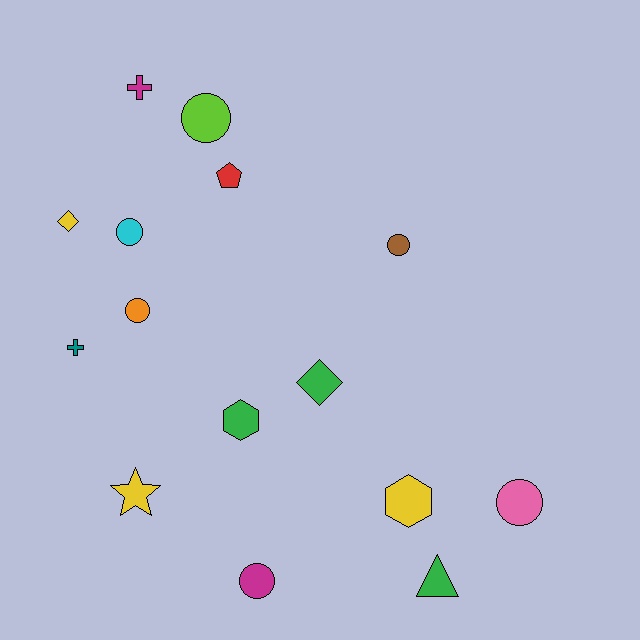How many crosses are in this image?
There are 2 crosses.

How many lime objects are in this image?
There is 1 lime object.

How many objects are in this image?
There are 15 objects.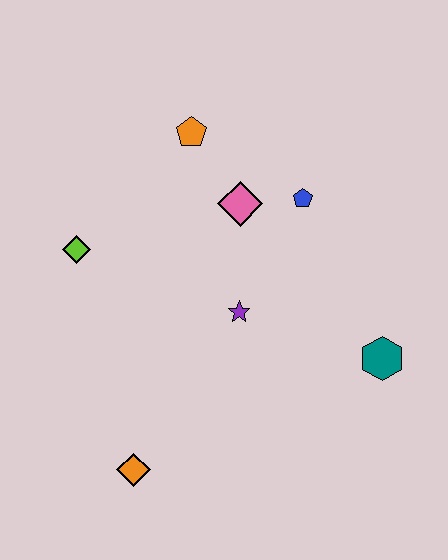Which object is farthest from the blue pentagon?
The orange diamond is farthest from the blue pentagon.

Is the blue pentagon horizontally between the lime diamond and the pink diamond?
No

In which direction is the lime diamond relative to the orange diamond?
The lime diamond is above the orange diamond.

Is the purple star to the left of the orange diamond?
No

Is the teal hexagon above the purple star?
No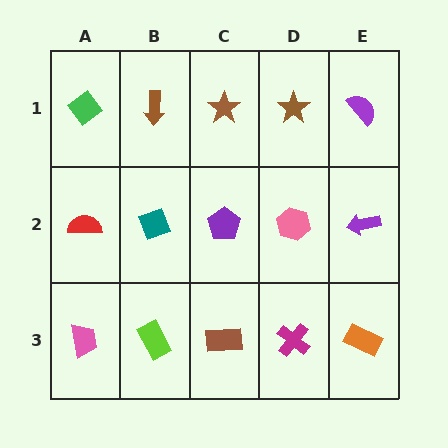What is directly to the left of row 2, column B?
A red semicircle.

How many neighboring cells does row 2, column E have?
3.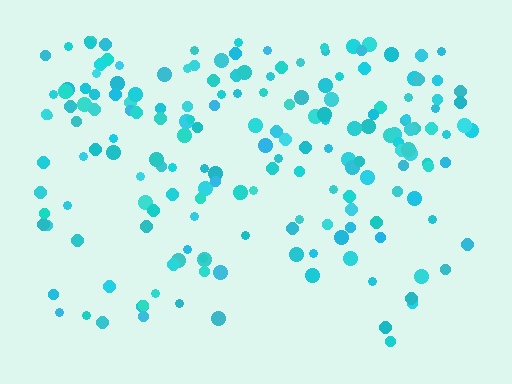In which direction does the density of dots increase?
From bottom to top, with the top side densest.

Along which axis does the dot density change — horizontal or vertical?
Vertical.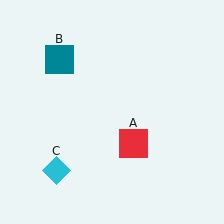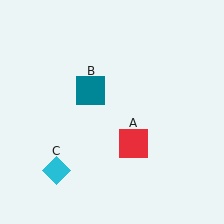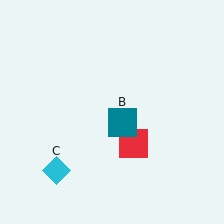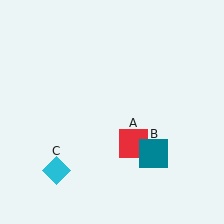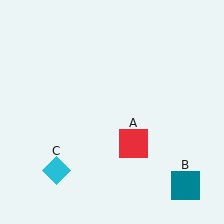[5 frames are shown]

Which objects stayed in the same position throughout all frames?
Red square (object A) and cyan diamond (object C) remained stationary.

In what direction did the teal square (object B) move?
The teal square (object B) moved down and to the right.